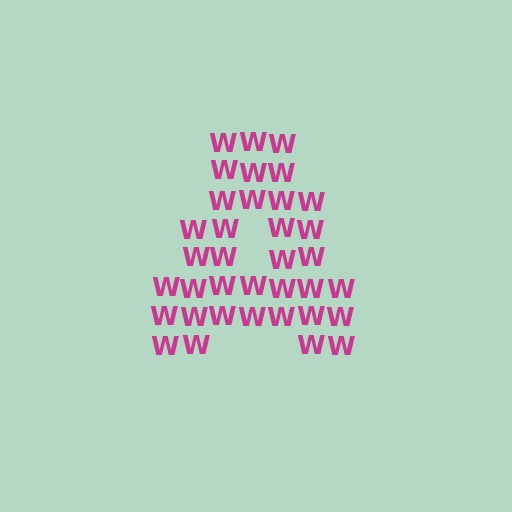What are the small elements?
The small elements are letter W's.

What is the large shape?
The large shape is the letter A.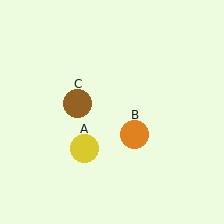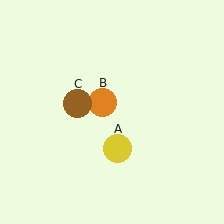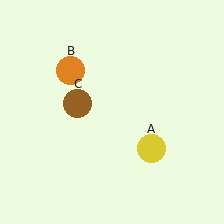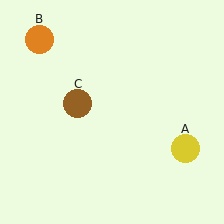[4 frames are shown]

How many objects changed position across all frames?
2 objects changed position: yellow circle (object A), orange circle (object B).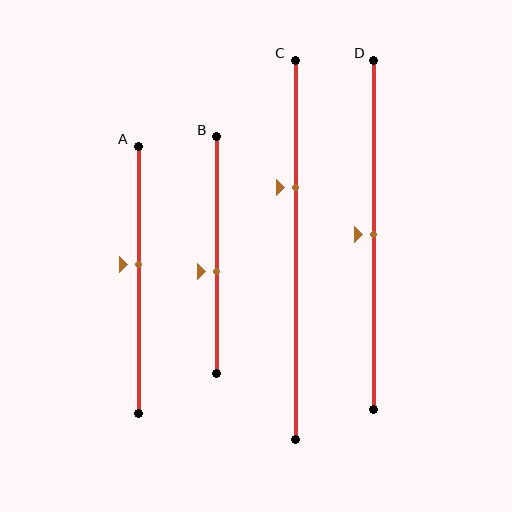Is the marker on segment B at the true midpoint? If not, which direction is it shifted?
No, the marker on segment B is shifted downward by about 7% of the segment length.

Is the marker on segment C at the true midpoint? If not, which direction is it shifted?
No, the marker on segment C is shifted upward by about 16% of the segment length.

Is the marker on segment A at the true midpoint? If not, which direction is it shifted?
No, the marker on segment A is shifted upward by about 6% of the segment length.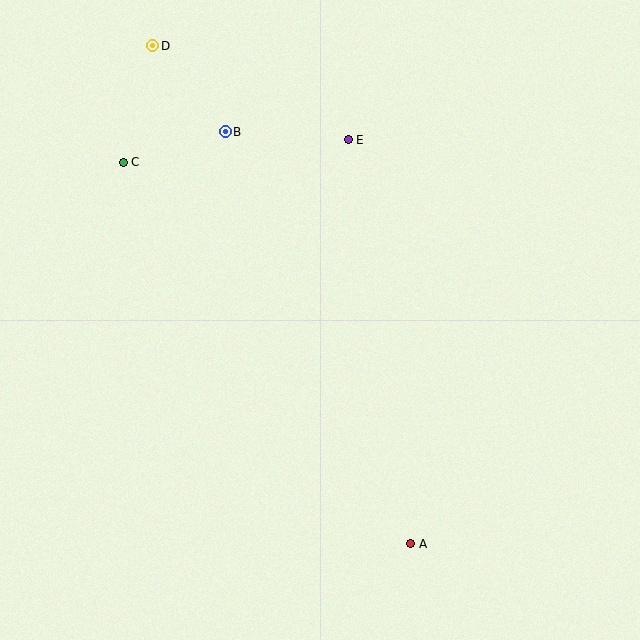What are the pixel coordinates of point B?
Point B is at (225, 132).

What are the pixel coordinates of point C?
Point C is at (123, 162).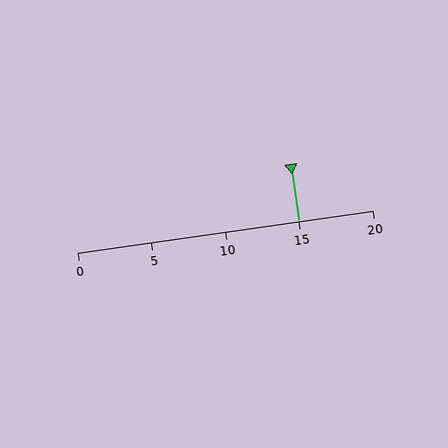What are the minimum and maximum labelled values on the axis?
The axis runs from 0 to 20.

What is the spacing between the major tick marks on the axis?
The major ticks are spaced 5 apart.